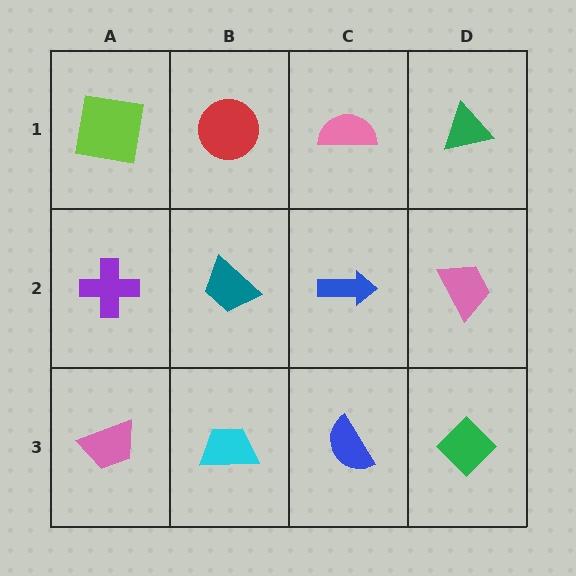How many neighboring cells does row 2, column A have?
3.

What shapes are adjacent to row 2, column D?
A green triangle (row 1, column D), a green diamond (row 3, column D), a blue arrow (row 2, column C).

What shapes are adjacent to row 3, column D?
A pink trapezoid (row 2, column D), a blue semicircle (row 3, column C).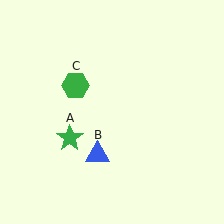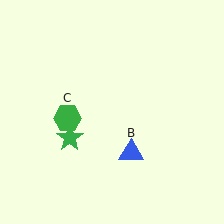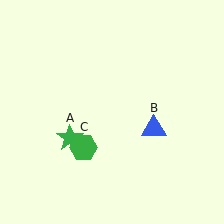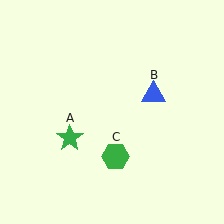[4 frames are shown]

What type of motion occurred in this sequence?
The blue triangle (object B), green hexagon (object C) rotated counterclockwise around the center of the scene.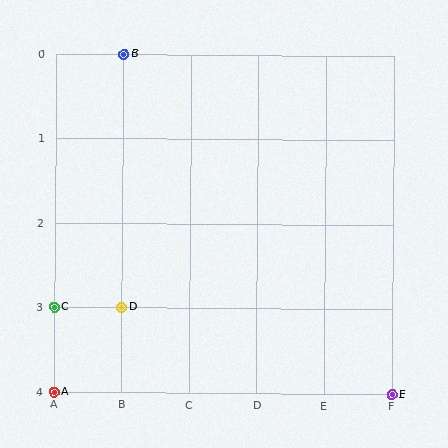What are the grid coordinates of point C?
Point C is at grid coordinates (A, 3).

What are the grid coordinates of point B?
Point B is at grid coordinates (B, 0).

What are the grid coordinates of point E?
Point E is at grid coordinates (F, 4).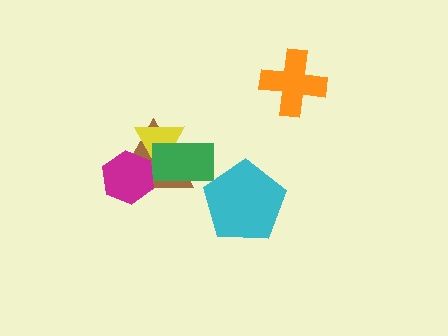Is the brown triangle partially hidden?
Yes, it is partially covered by another shape.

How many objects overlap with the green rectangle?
2 objects overlap with the green rectangle.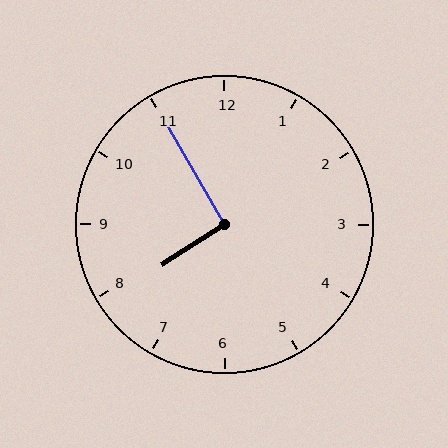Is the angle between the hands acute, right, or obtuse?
It is right.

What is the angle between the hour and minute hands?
Approximately 92 degrees.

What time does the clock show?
7:55.